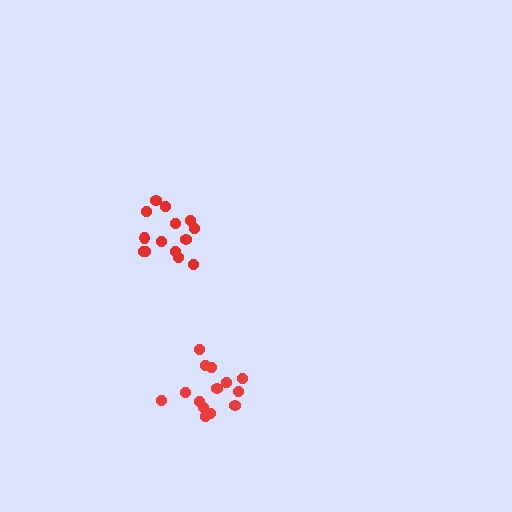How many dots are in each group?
Group 1: 14 dots, Group 2: 14 dots (28 total).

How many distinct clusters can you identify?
There are 2 distinct clusters.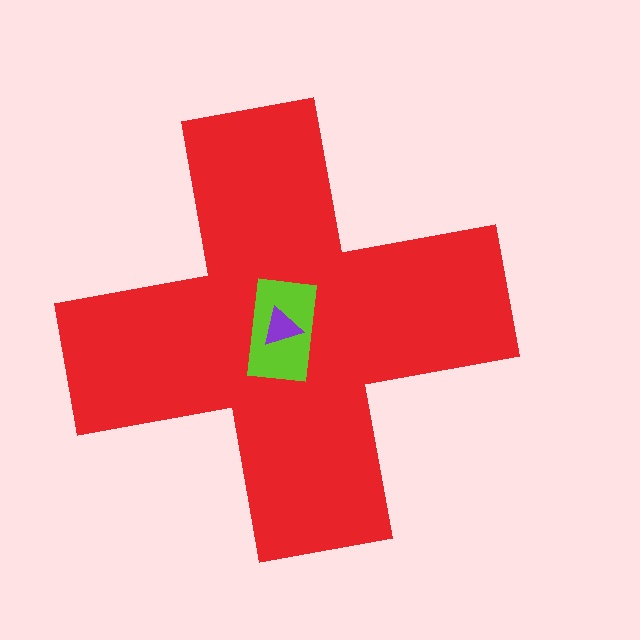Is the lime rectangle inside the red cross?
Yes.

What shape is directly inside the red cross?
The lime rectangle.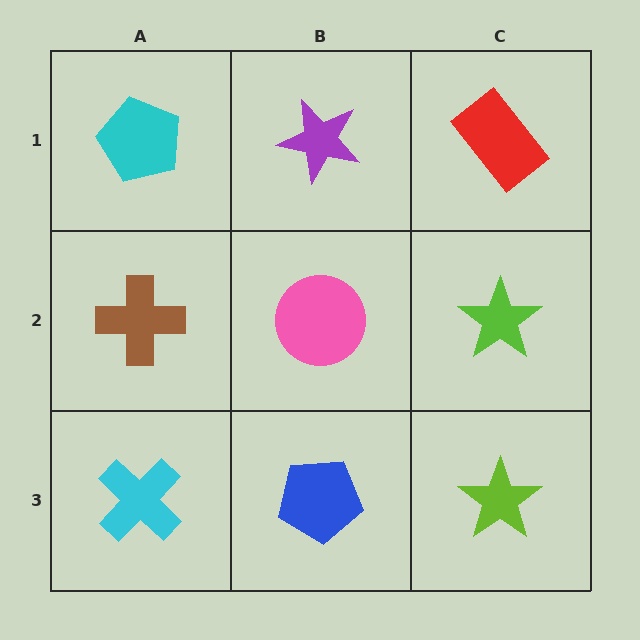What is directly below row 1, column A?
A brown cross.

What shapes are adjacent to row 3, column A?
A brown cross (row 2, column A), a blue pentagon (row 3, column B).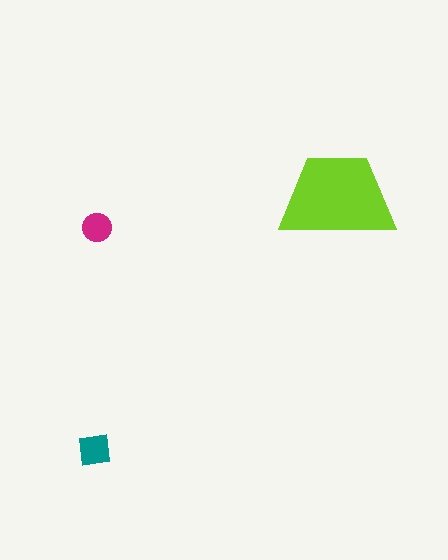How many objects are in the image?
There are 3 objects in the image.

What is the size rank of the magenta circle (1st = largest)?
3rd.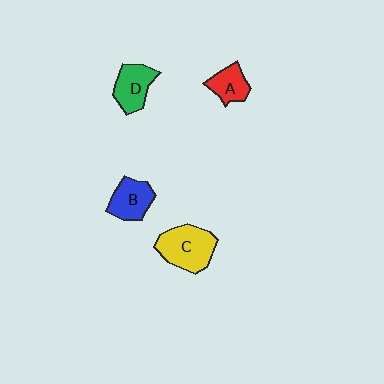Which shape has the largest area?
Shape C (yellow).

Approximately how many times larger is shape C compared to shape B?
Approximately 1.5 times.